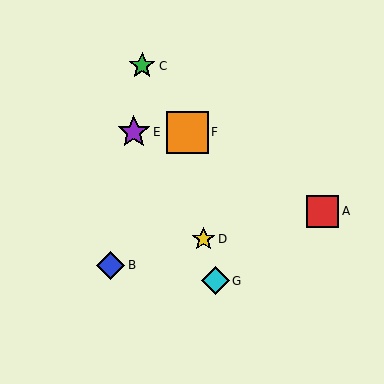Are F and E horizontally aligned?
Yes, both are at y≈132.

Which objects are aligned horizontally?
Objects E, F are aligned horizontally.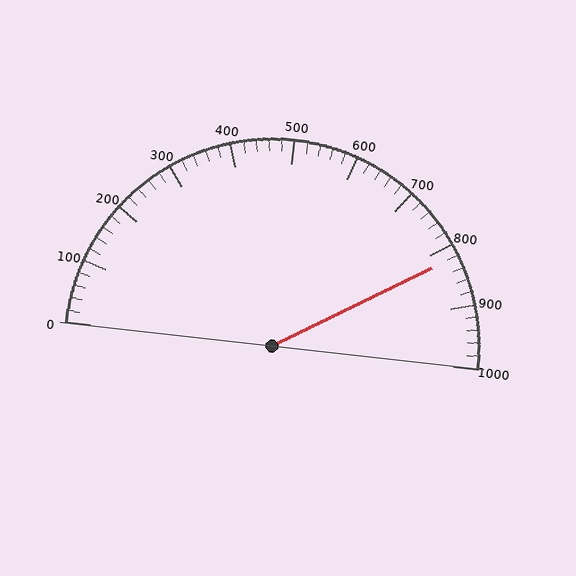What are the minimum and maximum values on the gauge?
The gauge ranges from 0 to 1000.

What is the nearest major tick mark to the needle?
The nearest major tick mark is 800.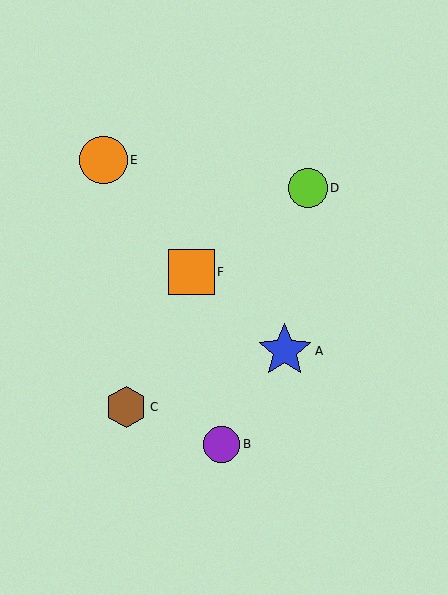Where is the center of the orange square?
The center of the orange square is at (191, 272).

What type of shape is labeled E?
Shape E is an orange circle.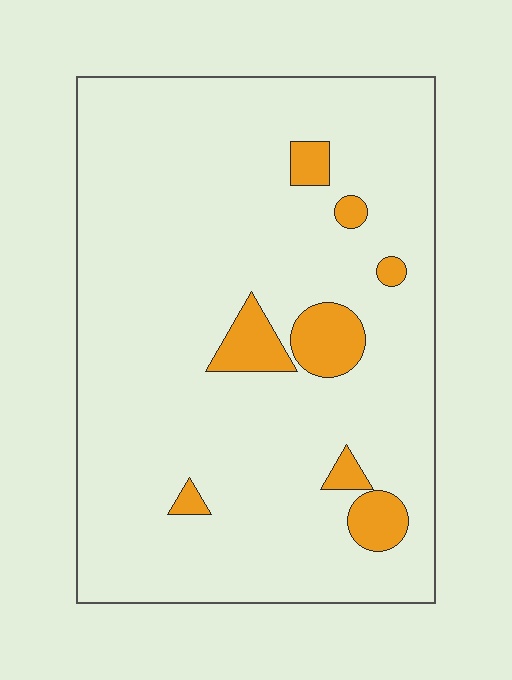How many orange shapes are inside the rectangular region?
8.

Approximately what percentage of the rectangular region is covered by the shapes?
Approximately 10%.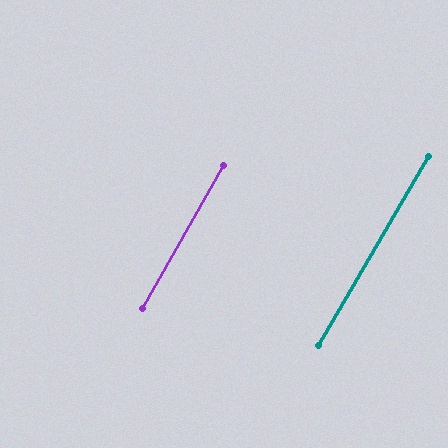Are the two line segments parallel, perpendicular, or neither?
Parallel — their directions differ by only 0.5°.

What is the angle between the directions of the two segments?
Approximately 1 degree.